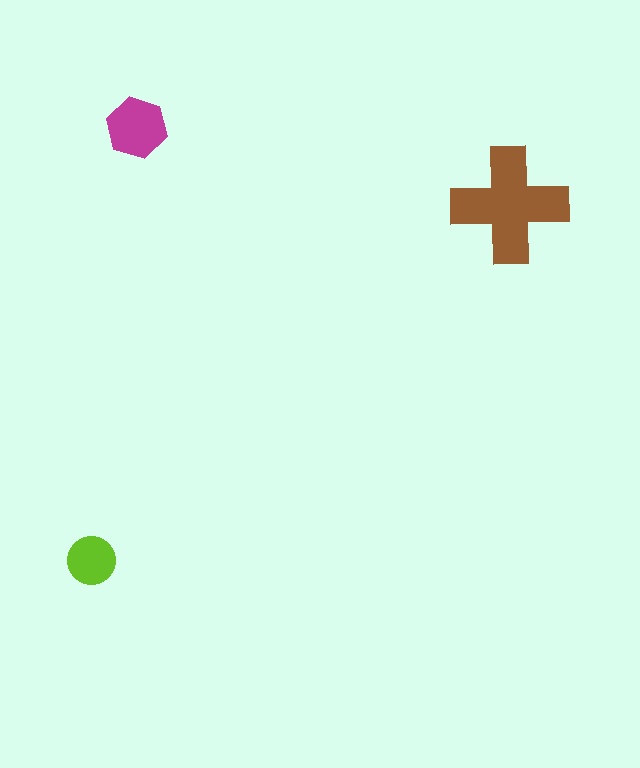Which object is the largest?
The brown cross.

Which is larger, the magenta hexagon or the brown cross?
The brown cross.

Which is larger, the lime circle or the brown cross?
The brown cross.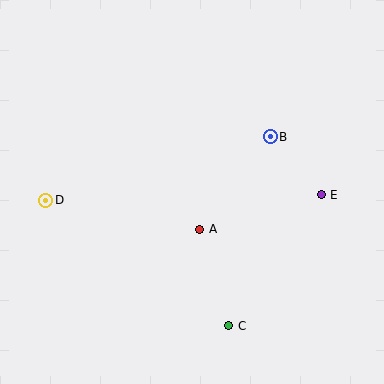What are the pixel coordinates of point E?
Point E is at (321, 195).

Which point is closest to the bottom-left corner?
Point D is closest to the bottom-left corner.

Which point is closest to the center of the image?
Point A at (200, 229) is closest to the center.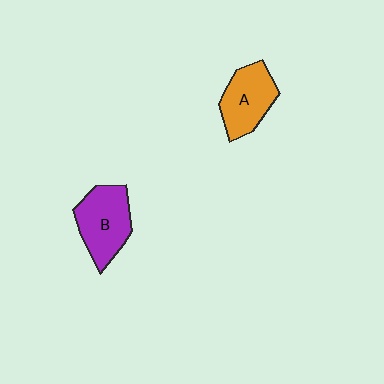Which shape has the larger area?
Shape B (purple).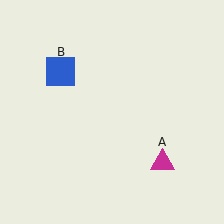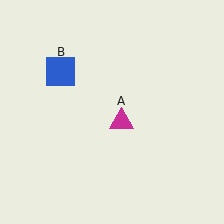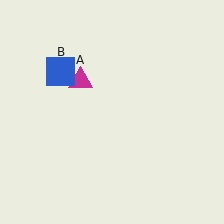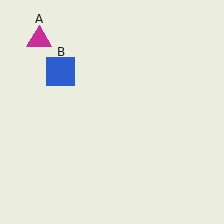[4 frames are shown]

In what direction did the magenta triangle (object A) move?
The magenta triangle (object A) moved up and to the left.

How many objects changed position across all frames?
1 object changed position: magenta triangle (object A).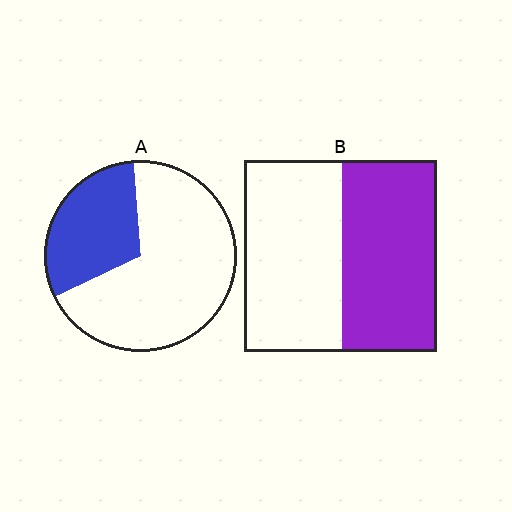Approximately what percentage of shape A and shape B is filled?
A is approximately 30% and B is approximately 50%.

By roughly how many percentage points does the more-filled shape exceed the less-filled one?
By roughly 20 percentage points (B over A).